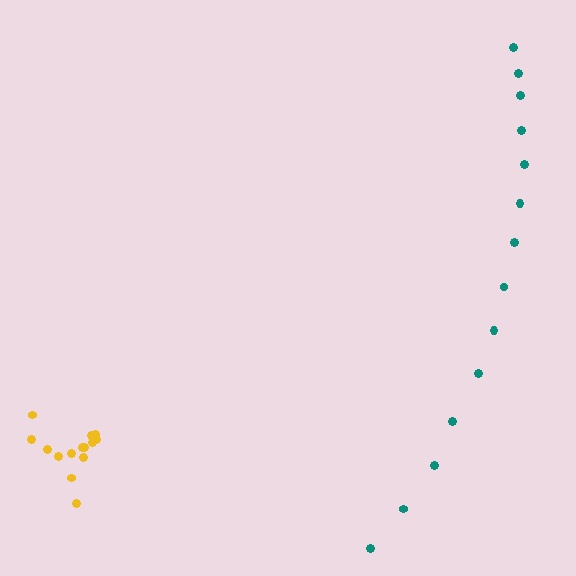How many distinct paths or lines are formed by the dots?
There are 2 distinct paths.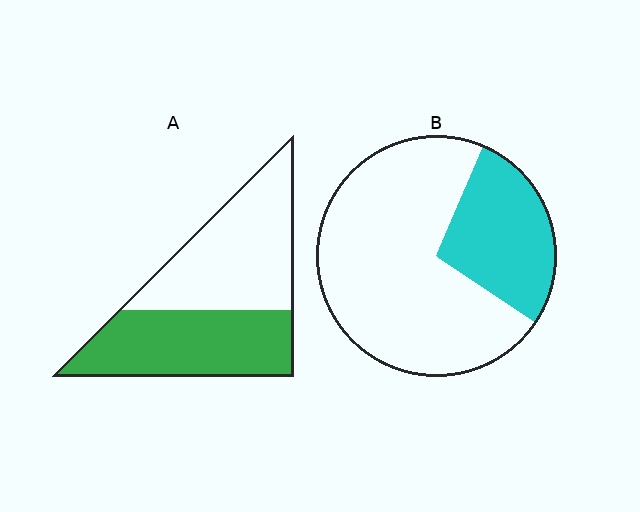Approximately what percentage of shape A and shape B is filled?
A is approximately 50% and B is approximately 30%.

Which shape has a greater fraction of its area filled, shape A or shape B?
Shape A.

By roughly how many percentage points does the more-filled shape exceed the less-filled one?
By roughly 20 percentage points (A over B).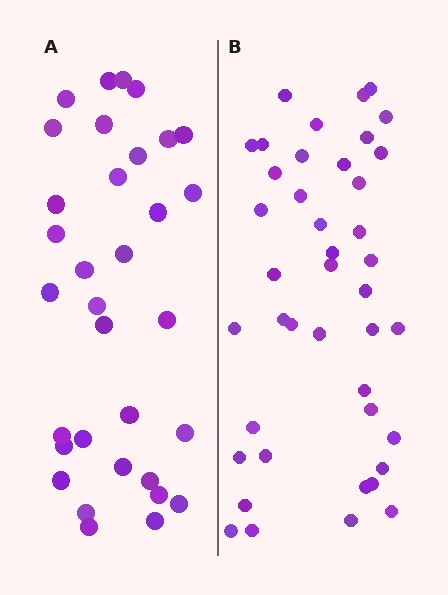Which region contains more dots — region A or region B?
Region B (the right region) has more dots.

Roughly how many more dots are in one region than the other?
Region B has roughly 8 or so more dots than region A.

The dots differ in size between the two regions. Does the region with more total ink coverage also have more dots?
No. Region A has more total ink coverage because its dots are larger, but region B actually contains more individual dots. Total area can be misleading — the number of items is what matters here.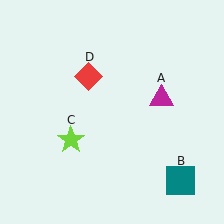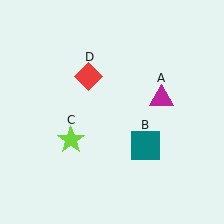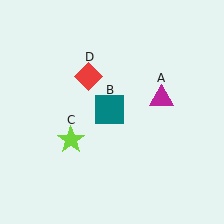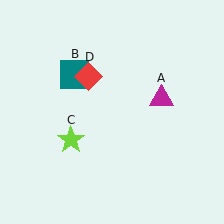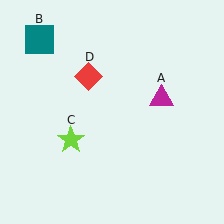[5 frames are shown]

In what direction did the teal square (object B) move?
The teal square (object B) moved up and to the left.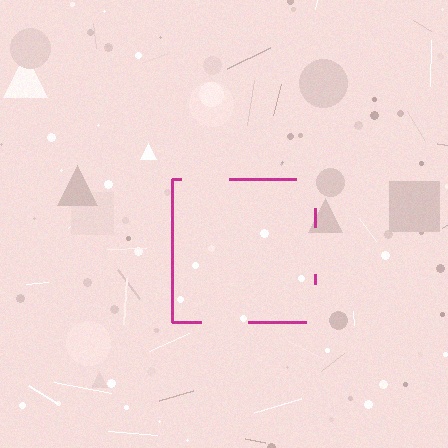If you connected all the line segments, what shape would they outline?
They would outline a square.